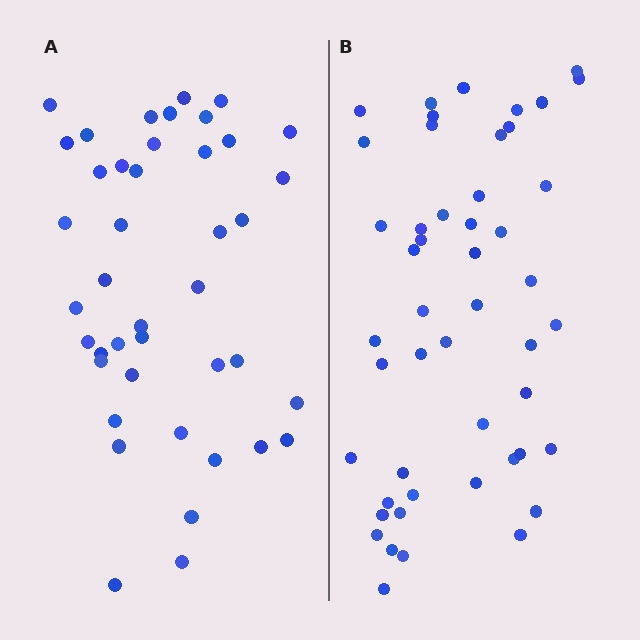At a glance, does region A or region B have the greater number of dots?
Region B (the right region) has more dots.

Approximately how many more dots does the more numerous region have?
Region B has roughly 8 or so more dots than region A.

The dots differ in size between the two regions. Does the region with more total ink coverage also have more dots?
No. Region A has more total ink coverage because its dots are larger, but region B actually contains more individual dots. Total area can be misleading — the number of items is what matters here.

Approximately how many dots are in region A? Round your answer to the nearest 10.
About 40 dots. (The exact count is 42, which rounds to 40.)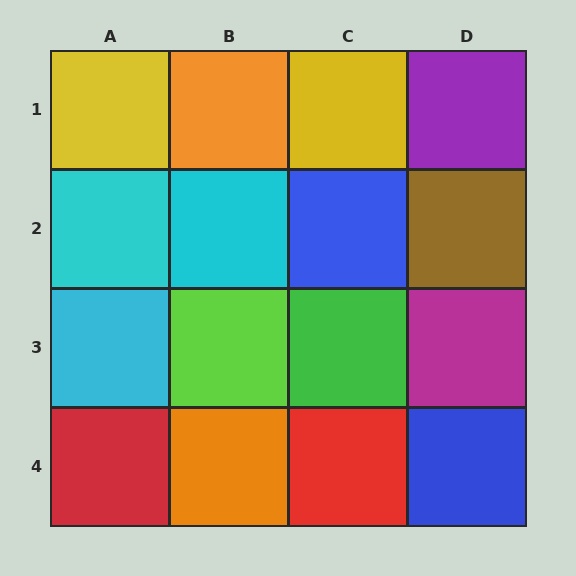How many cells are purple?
1 cell is purple.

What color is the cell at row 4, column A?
Red.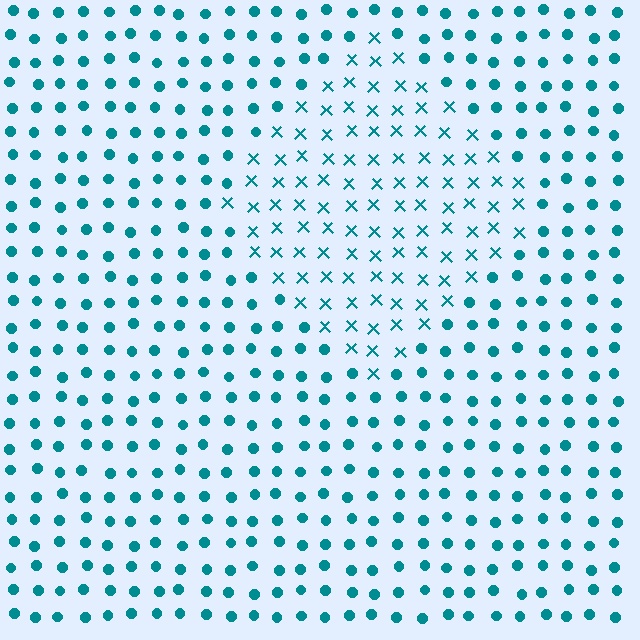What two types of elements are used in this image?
The image uses X marks inside the diamond region and circles outside it.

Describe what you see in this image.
The image is filled with small teal elements arranged in a uniform grid. A diamond-shaped region contains X marks, while the surrounding area contains circles. The boundary is defined purely by the change in element shape.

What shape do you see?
I see a diamond.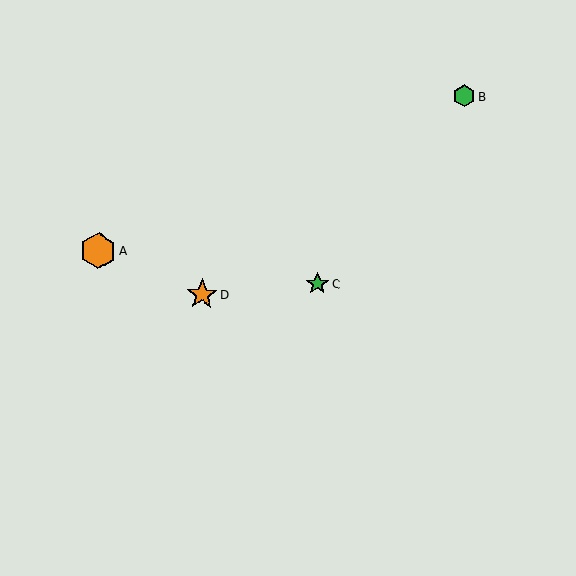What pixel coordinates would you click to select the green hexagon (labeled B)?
Click at (464, 96) to select the green hexagon B.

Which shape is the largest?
The orange hexagon (labeled A) is the largest.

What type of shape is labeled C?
Shape C is a green star.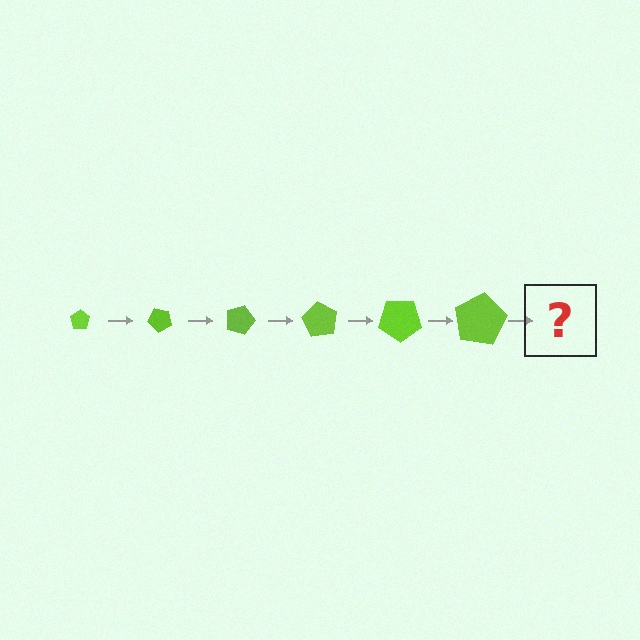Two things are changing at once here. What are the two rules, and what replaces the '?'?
The two rules are that the pentagon grows larger each step and it rotates 45 degrees each step. The '?' should be a pentagon, larger than the previous one and rotated 270 degrees from the start.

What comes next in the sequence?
The next element should be a pentagon, larger than the previous one and rotated 270 degrees from the start.